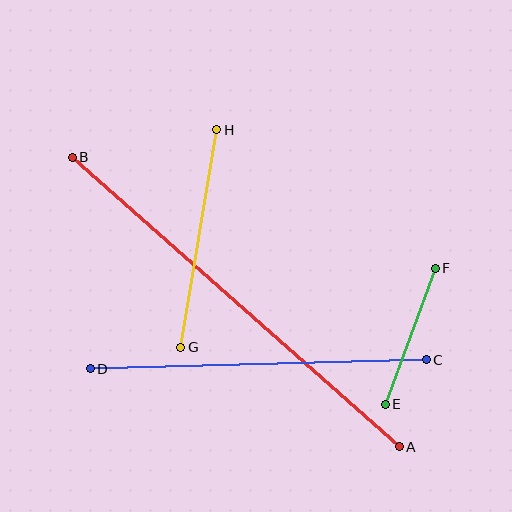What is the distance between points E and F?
The distance is approximately 145 pixels.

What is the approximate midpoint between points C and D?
The midpoint is at approximately (258, 364) pixels.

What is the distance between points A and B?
The distance is approximately 436 pixels.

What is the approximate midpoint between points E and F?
The midpoint is at approximately (410, 336) pixels.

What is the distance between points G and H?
The distance is approximately 220 pixels.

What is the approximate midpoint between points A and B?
The midpoint is at approximately (236, 302) pixels.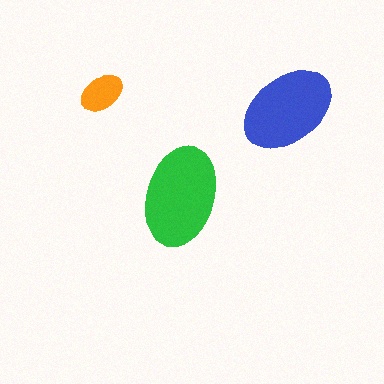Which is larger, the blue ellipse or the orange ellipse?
The blue one.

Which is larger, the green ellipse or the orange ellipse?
The green one.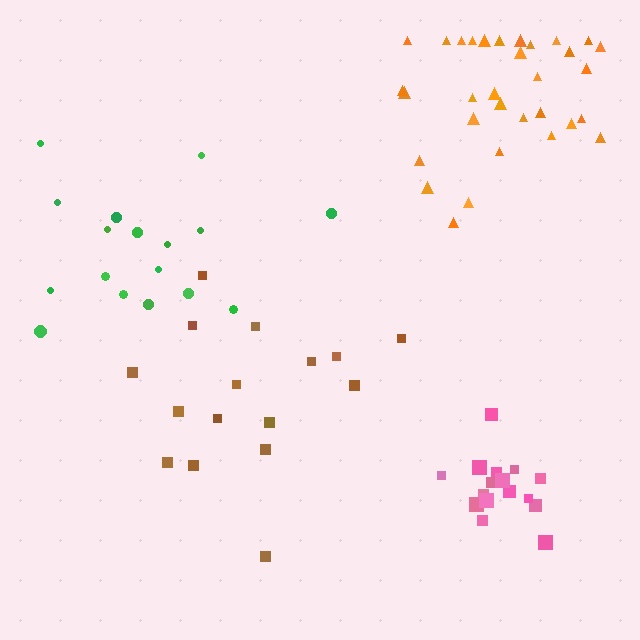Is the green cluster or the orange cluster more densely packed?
Orange.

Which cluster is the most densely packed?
Pink.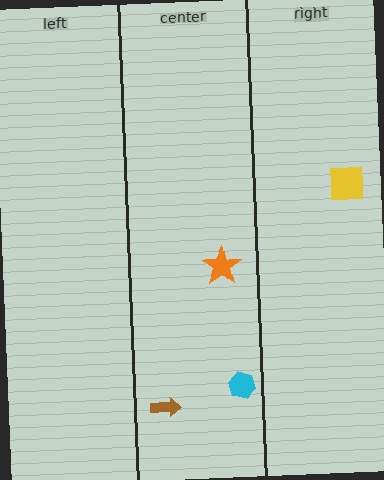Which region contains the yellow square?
The right region.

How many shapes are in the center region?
3.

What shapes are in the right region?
The yellow square.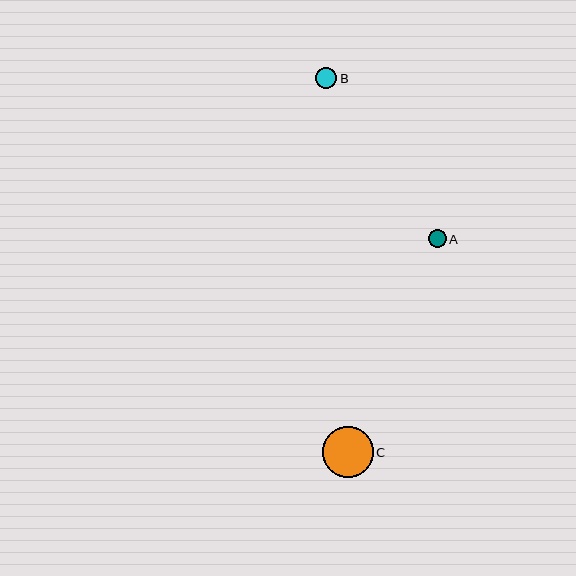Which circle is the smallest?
Circle A is the smallest with a size of approximately 18 pixels.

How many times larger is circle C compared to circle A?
Circle C is approximately 2.8 times the size of circle A.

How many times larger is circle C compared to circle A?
Circle C is approximately 2.8 times the size of circle A.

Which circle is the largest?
Circle C is the largest with a size of approximately 51 pixels.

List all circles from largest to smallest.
From largest to smallest: C, B, A.